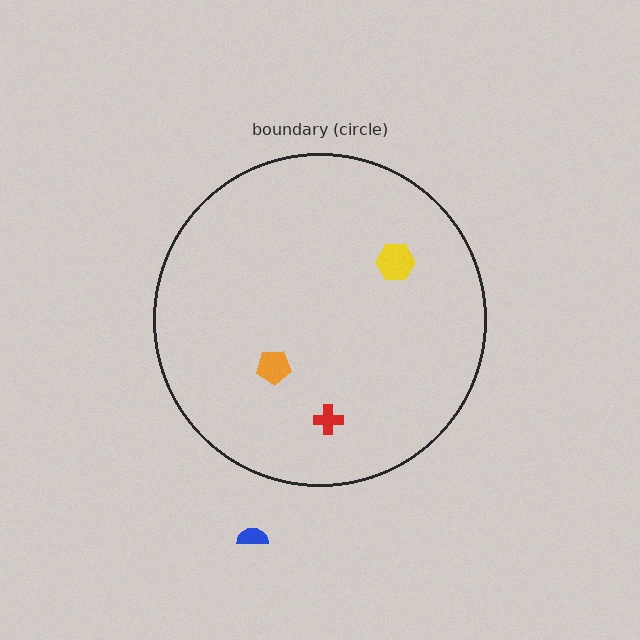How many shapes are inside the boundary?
3 inside, 1 outside.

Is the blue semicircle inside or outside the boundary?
Outside.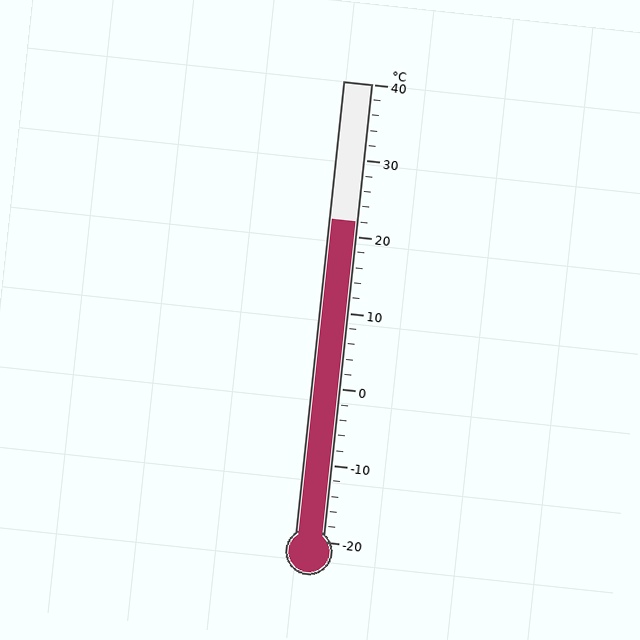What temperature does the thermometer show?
The thermometer shows approximately 22°C.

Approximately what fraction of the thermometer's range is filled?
The thermometer is filled to approximately 70% of its range.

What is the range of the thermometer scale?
The thermometer scale ranges from -20°C to 40°C.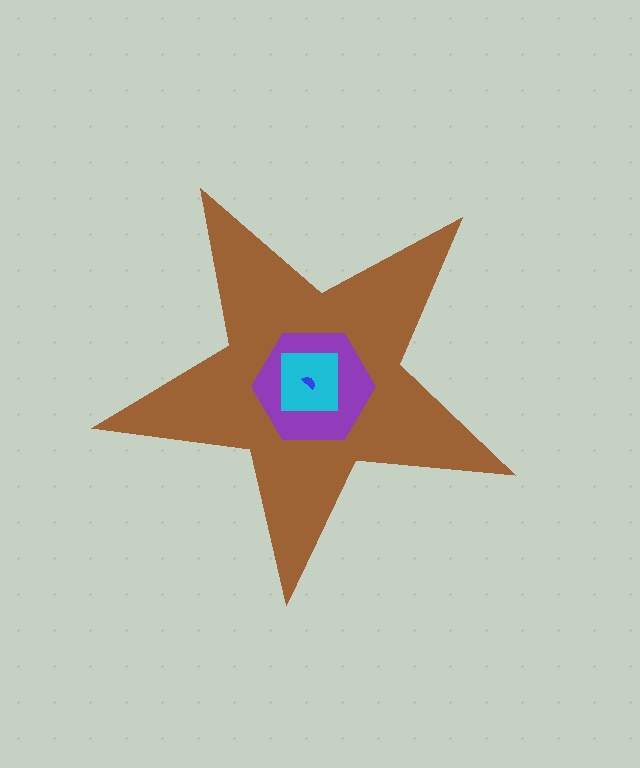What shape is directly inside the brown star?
The purple hexagon.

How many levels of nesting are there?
4.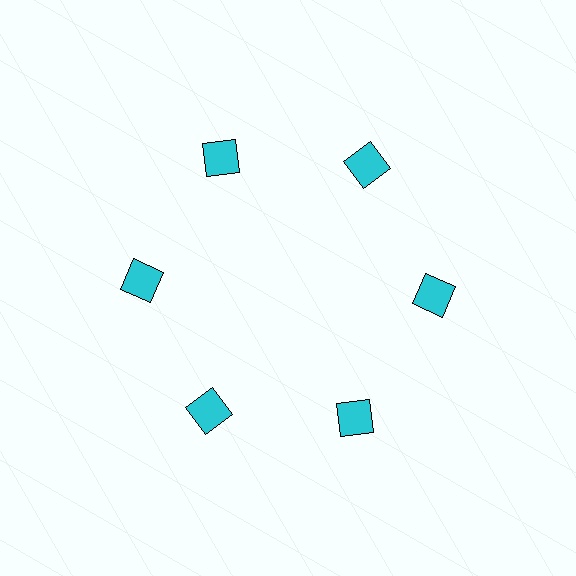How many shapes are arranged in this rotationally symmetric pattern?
There are 6 shapes, arranged in 6 groups of 1.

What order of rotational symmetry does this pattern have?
This pattern has 6-fold rotational symmetry.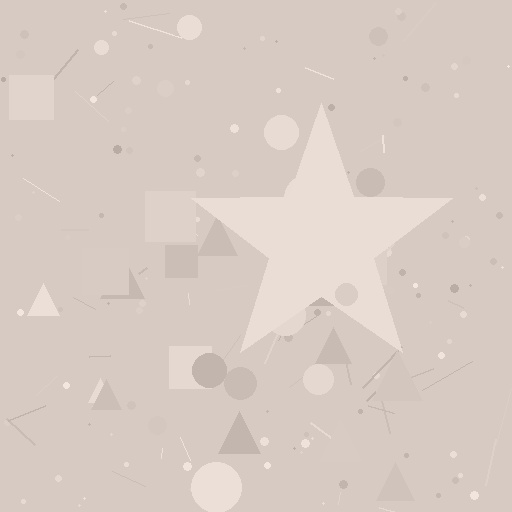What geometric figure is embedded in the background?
A star is embedded in the background.